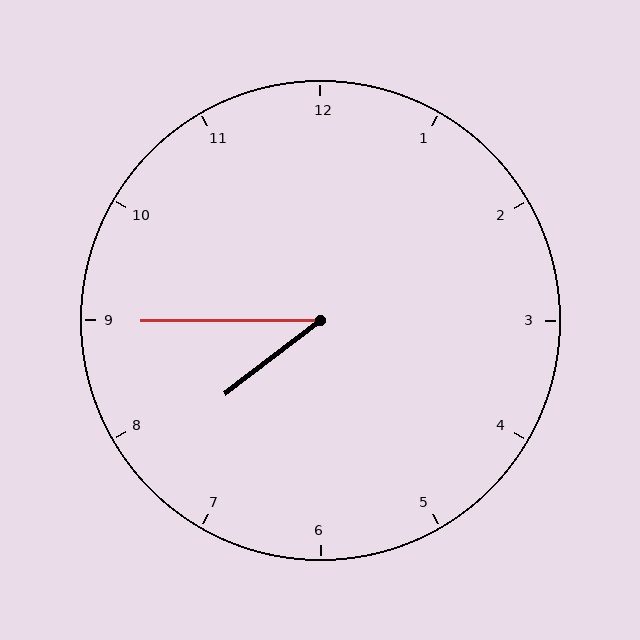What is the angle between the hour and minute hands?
Approximately 38 degrees.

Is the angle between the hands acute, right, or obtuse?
It is acute.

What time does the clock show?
7:45.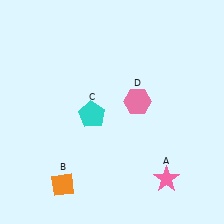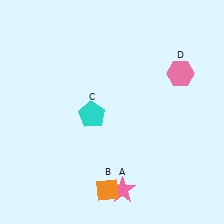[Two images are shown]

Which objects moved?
The objects that moved are: the pink star (A), the orange diamond (B), the pink hexagon (D).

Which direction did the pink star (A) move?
The pink star (A) moved left.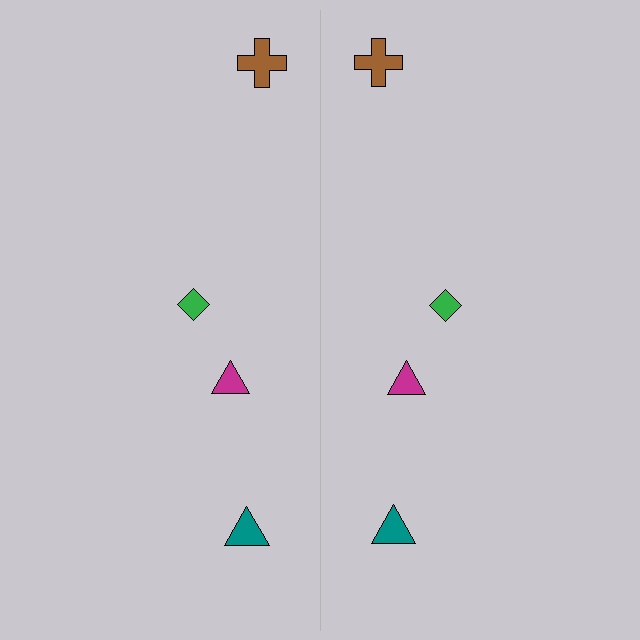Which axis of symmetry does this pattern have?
The pattern has a vertical axis of symmetry running through the center of the image.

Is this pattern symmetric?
Yes, this pattern has bilateral (reflection) symmetry.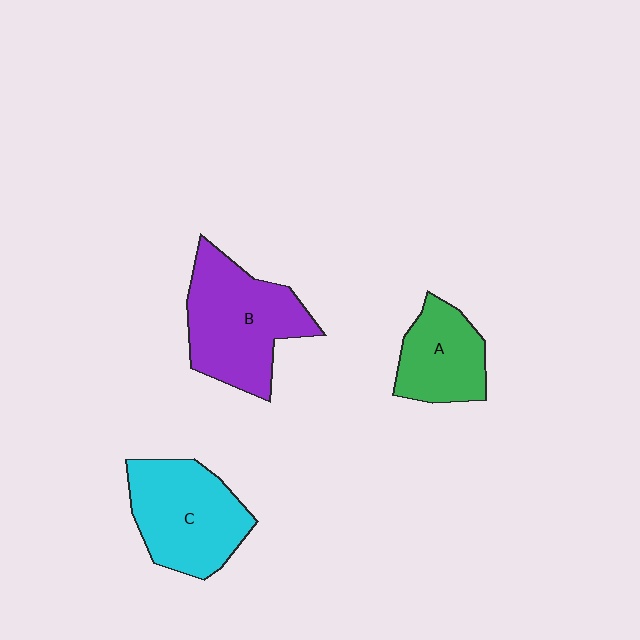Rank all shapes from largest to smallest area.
From largest to smallest: B (purple), C (cyan), A (green).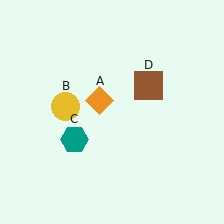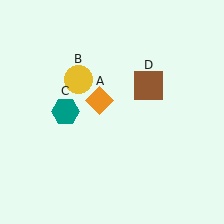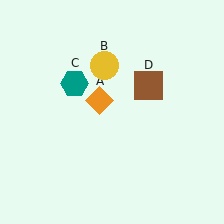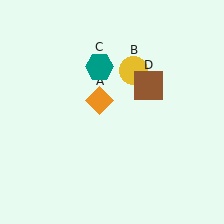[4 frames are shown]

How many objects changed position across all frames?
2 objects changed position: yellow circle (object B), teal hexagon (object C).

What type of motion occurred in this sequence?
The yellow circle (object B), teal hexagon (object C) rotated clockwise around the center of the scene.